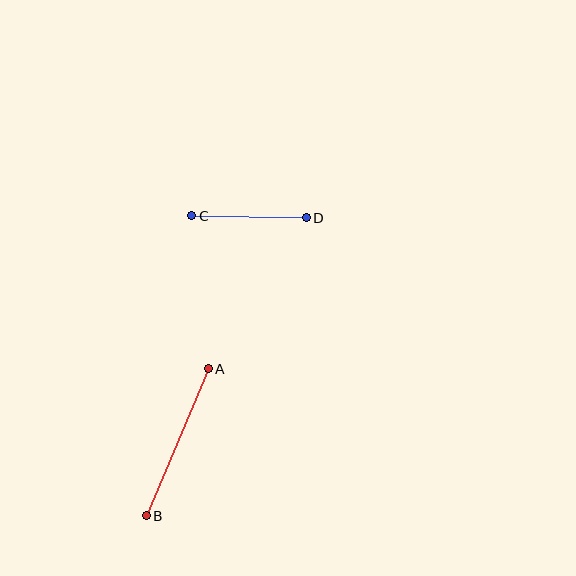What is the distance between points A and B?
The distance is approximately 159 pixels.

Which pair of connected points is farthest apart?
Points A and B are farthest apart.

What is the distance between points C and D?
The distance is approximately 115 pixels.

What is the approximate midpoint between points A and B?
The midpoint is at approximately (177, 442) pixels.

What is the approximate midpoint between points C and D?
The midpoint is at approximately (249, 217) pixels.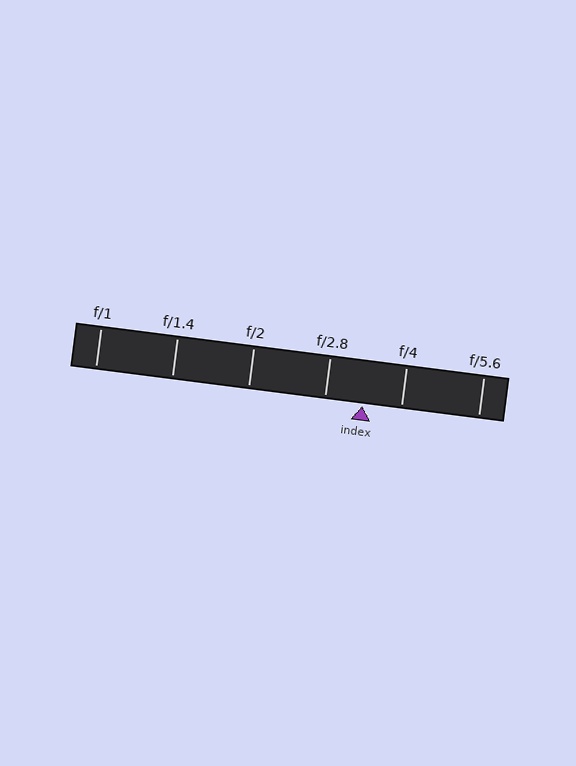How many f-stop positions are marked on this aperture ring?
There are 6 f-stop positions marked.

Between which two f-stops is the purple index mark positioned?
The index mark is between f/2.8 and f/4.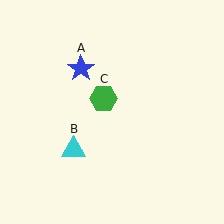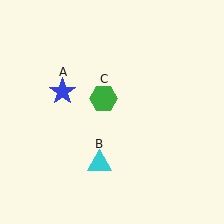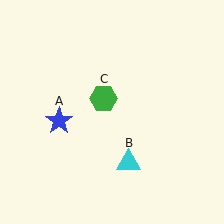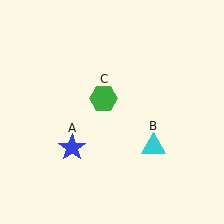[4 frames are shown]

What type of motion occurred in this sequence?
The blue star (object A), cyan triangle (object B) rotated counterclockwise around the center of the scene.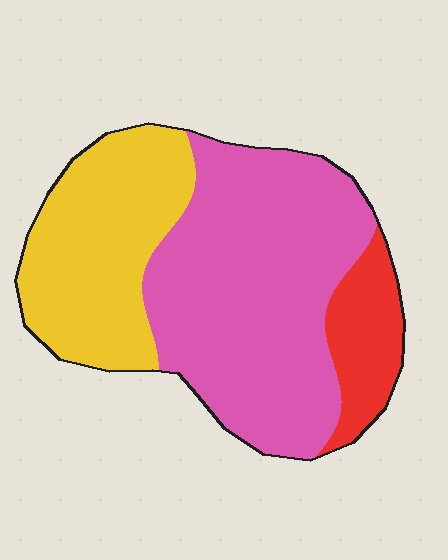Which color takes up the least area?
Red, at roughly 10%.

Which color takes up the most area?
Pink, at roughly 55%.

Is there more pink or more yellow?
Pink.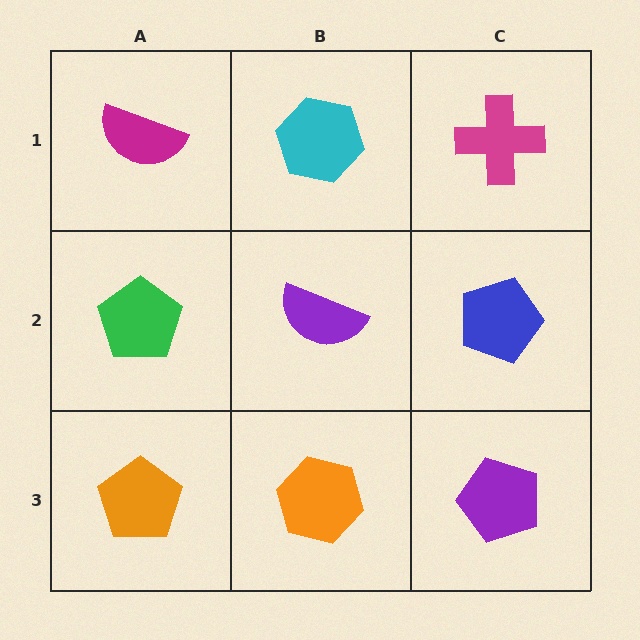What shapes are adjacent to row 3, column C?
A blue pentagon (row 2, column C), an orange hexagon (row 3, column B).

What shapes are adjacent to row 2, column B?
A cyan hexagon (row 1, column B), an orange hexagon (row 3, column B), a green pentagon (row 2, column A), a blue pentagon (row 2, column C).